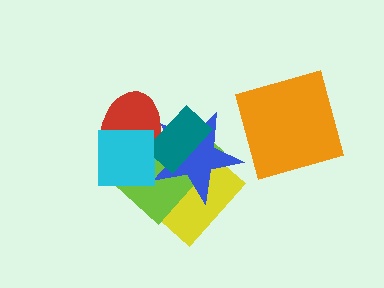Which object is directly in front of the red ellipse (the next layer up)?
The blue star is directly in front of the red ellipse.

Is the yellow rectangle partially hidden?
Yes, it is partially covered by another shape.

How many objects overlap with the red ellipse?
4 objects overlap with the red ellipse.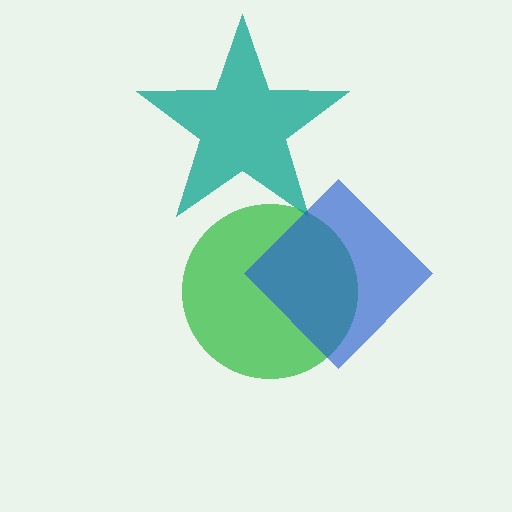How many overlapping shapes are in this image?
There are 3 overlapping shapes in the image.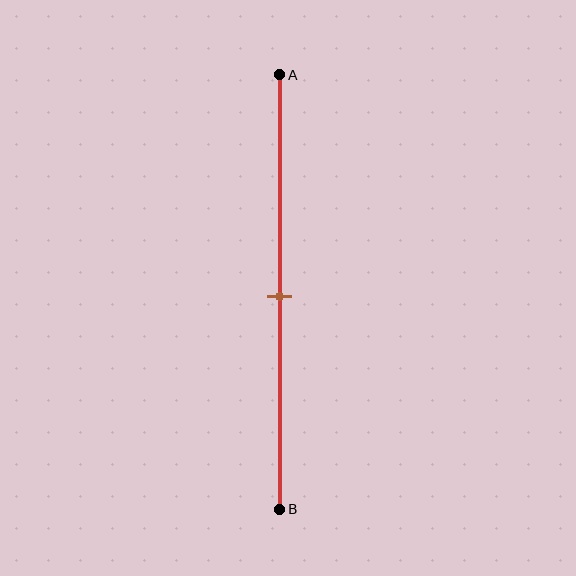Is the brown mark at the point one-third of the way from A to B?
No, the mark is at about 50% from A, not at the 33% one-third point.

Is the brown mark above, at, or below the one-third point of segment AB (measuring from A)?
The brown mark is below the one-third point of segment AB.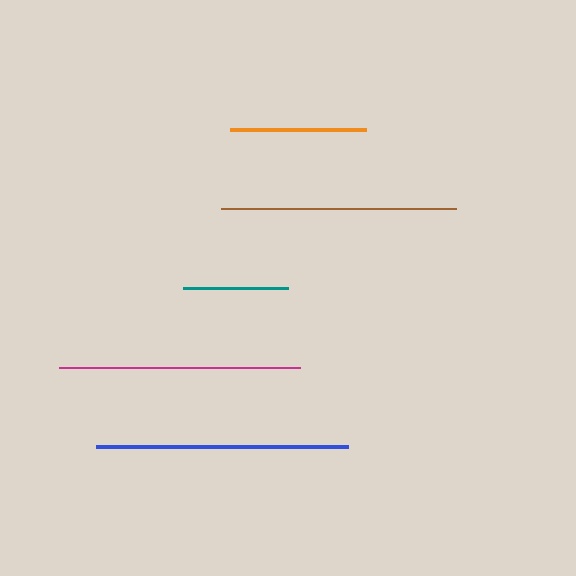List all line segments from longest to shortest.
From longest to shortest: blue, magenta, brown, orange, teal.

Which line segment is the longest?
The blue line is the longest at approximately 252 pixels.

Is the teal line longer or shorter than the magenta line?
The magenta line is longer than the teal line.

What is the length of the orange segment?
The orange segment is approximately 137 pixels long.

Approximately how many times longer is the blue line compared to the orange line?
The blue line is approximately 1.8 times the length of the orange line.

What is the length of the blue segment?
The blue segment is approximately 252 pixels long.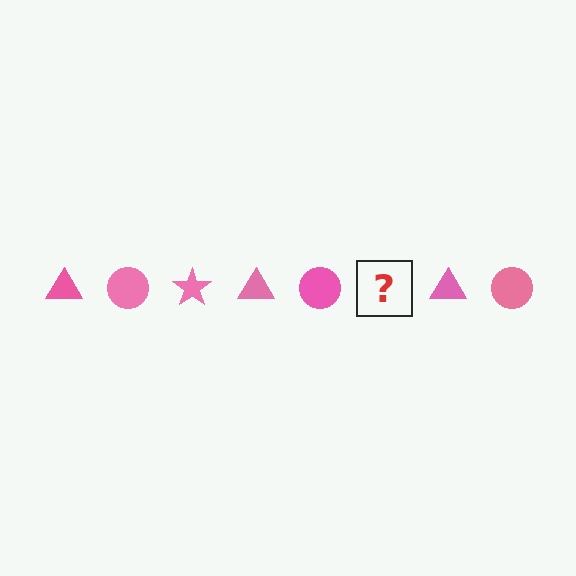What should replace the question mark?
The question mark should be replaced with a pink star.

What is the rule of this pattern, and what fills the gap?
The rule is that the pattern cycles through triangle, circle, star shapes in pink. The gap should be filled with a pink star.